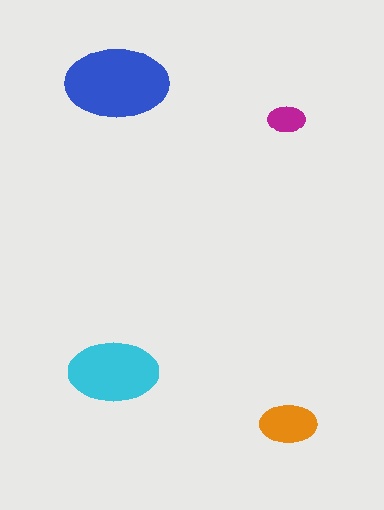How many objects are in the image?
There are 4 objects in the image.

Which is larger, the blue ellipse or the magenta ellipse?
The blue one.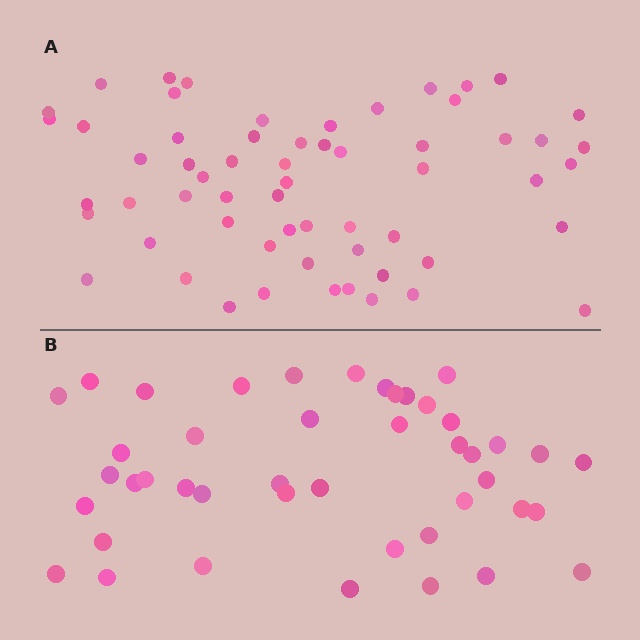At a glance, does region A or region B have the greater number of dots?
Region A (the top region) has more dots.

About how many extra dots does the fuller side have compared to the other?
Region A has approximately 15 more dots than region B.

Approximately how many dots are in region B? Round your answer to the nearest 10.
About 40 dots. (The exact count is 44, which rounds to 40.)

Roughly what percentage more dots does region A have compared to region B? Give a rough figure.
About 35% more.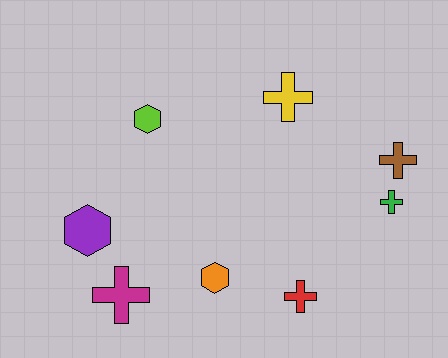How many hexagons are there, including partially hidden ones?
There are 3 hexagons.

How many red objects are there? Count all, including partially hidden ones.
There is 1 red object.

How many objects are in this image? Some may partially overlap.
There are 8 objects.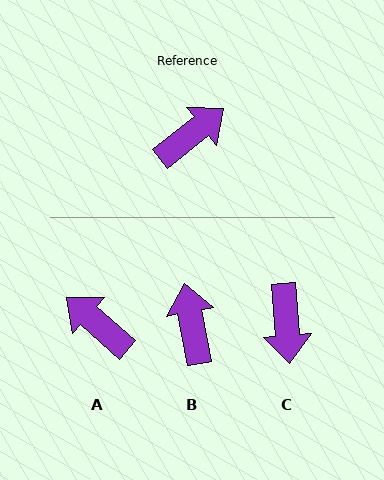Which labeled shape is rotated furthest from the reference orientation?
C, about 124 degrees away.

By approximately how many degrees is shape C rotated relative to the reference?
Approximately 124 degrees clockwise.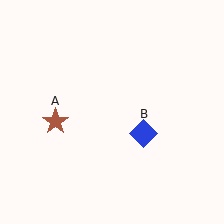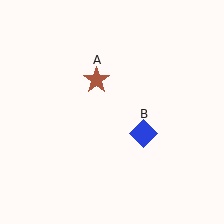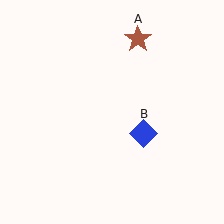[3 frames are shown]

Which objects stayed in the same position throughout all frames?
Blue diamond (object B) remained stationary.